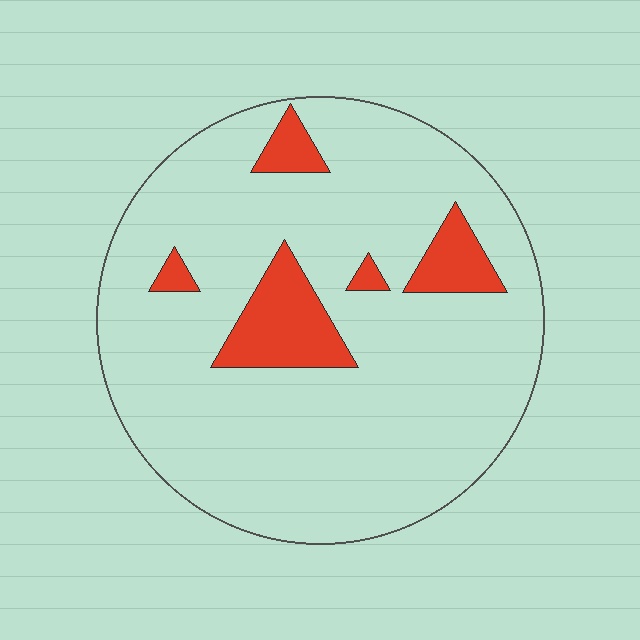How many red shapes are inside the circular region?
5.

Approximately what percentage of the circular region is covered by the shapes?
Approximately 10%.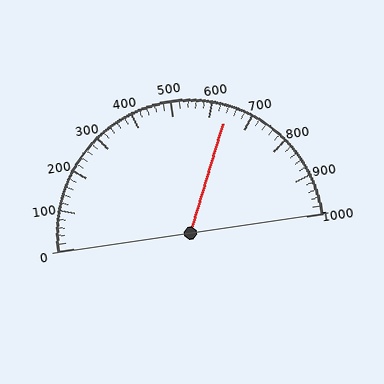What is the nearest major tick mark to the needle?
The nearest major tick mark is 600.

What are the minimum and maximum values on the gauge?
The gauge ranges from 0 to 1000.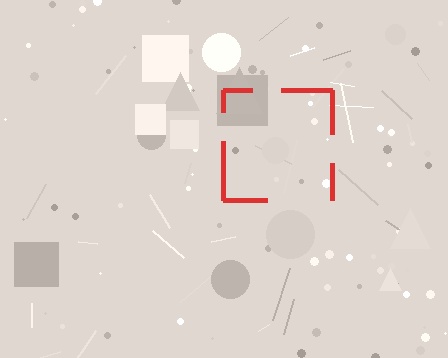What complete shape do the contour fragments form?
The contour fragments form a square.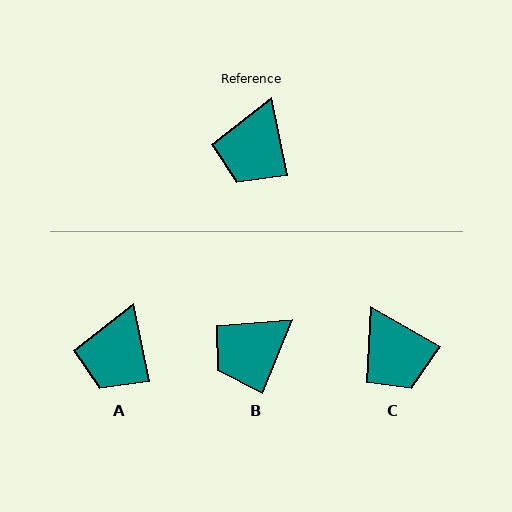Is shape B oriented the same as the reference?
No, it is off by about 33 degrees.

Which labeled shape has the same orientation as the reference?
A.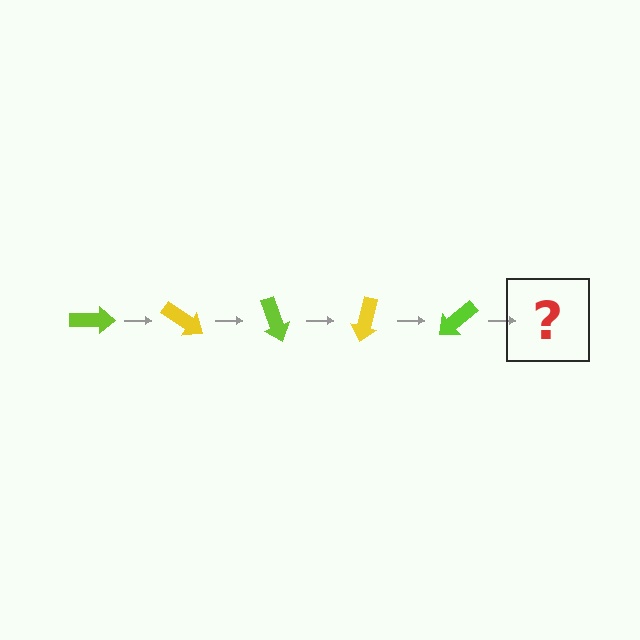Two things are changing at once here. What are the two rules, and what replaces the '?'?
The two rules are that it rotates 35 degrees each step and the color cycles through lime and yellow. The '?' should be a yellow arrow, rotated 175 degrees from the start.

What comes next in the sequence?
The next element should be a yellow arrow, rotated 175 degrees from the start.